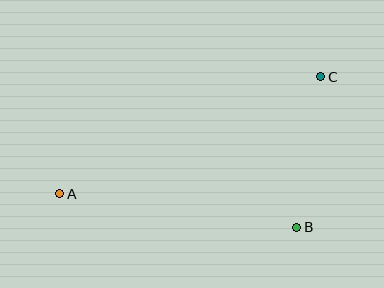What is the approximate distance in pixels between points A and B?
The distance between A and B is approximately 239 pixels.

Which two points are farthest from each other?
Points A and C are farthest from each other.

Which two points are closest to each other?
Points B and C are closest to each other.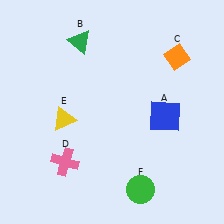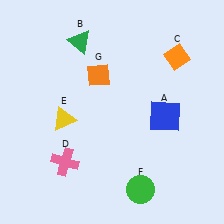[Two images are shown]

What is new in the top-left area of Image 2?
An orange diamond (G) was added in the top-left area of Image 2.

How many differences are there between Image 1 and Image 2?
There is 1 difference between the two images.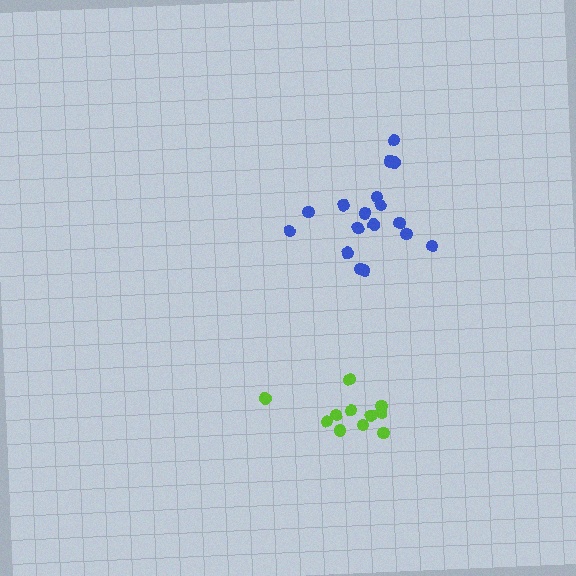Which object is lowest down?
The lime cluster is bottommost.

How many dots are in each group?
Group 1: 17 dots, Group 2: 11 dots (28 total).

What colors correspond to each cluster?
The clusters are colored: blue, lime.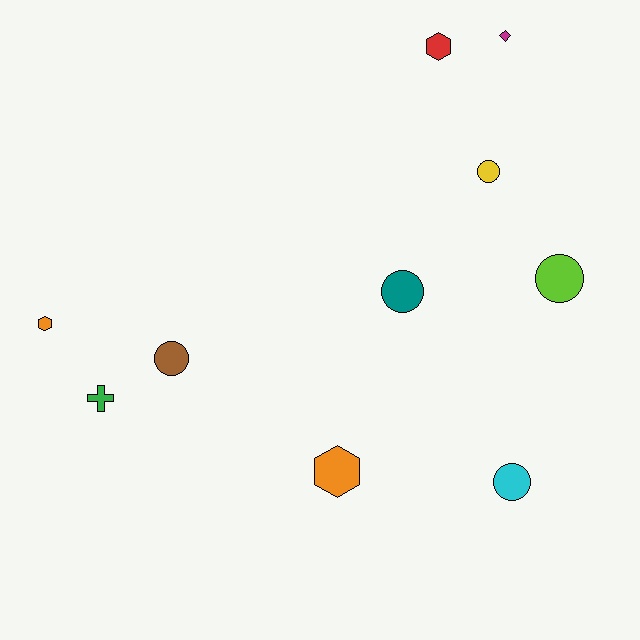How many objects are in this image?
There are 10 objects.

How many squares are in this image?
There are no squares.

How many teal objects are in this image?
There is 1 teal object.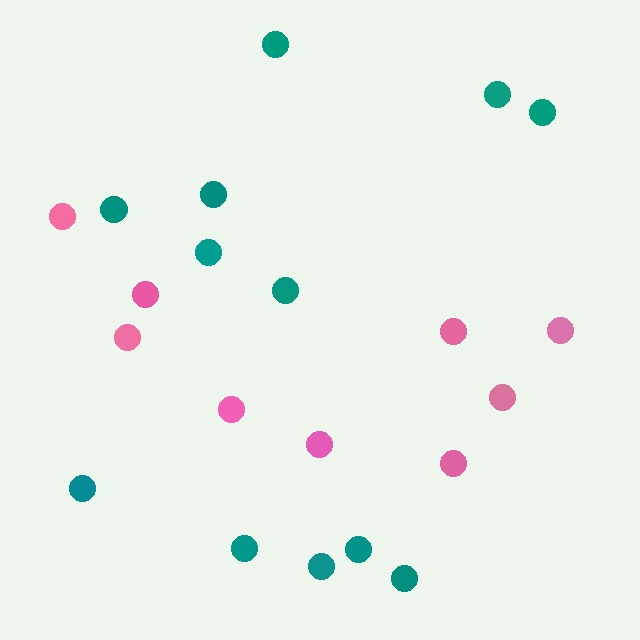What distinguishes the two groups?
There are 2 groups: one group of teal circles (12) and one group of pink circles (9).